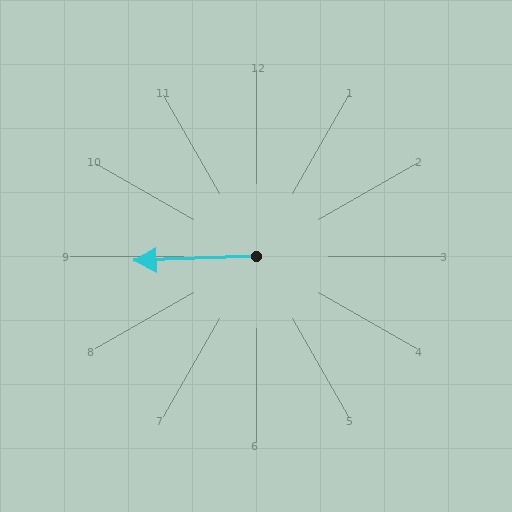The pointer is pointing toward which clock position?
Roughly 9 o'clock.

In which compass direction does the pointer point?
West.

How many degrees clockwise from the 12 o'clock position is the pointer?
Approximately 268 degrees.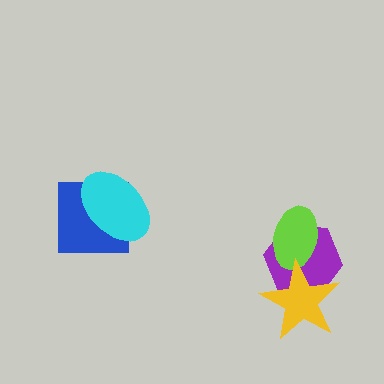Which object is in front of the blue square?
The cyan ellipse is in front of the blue square.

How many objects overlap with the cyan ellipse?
1 object overlaps with the cyan ellipse.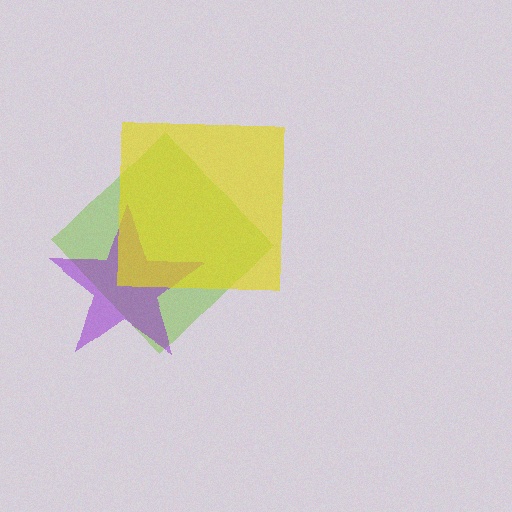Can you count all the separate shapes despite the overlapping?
Yes, there are 3 separate shapes.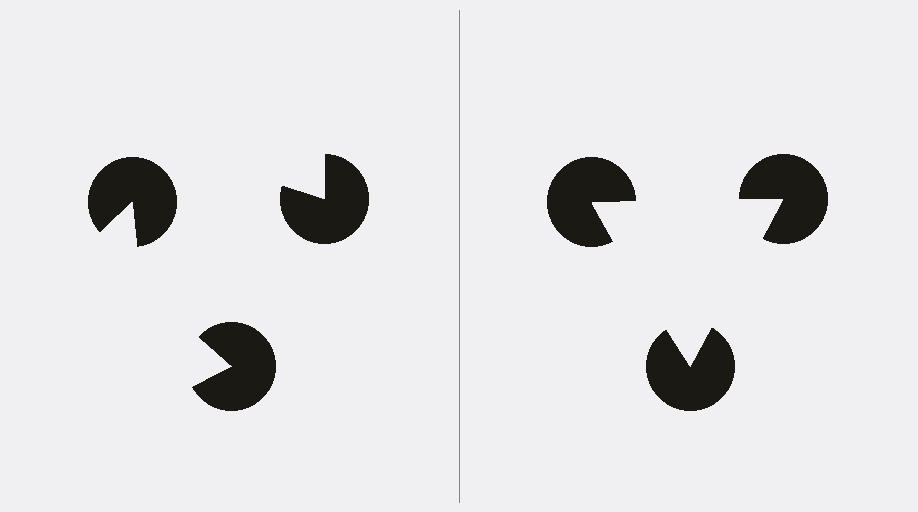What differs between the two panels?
The pac-man discs are positioned identically on both sides; only the wedge orientations differ. On the right they align to a triangle; on the left they are misaligned.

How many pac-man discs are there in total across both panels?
6 — 3 on each side.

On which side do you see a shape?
An illusory triangle appears on the right side. On the left side the wedge cuts are rotated, so no coherent shape forms.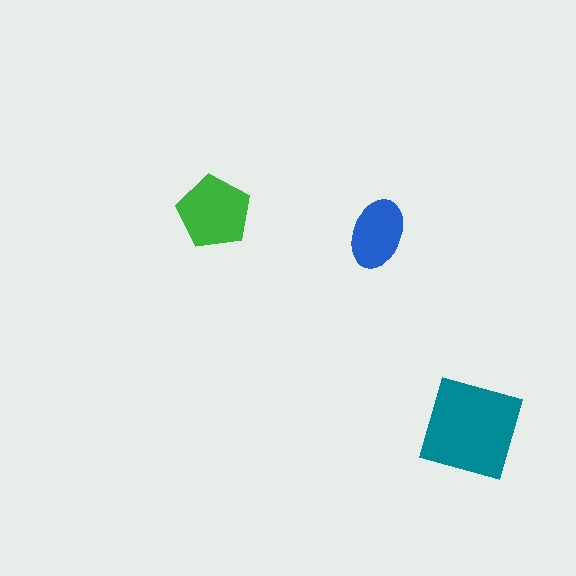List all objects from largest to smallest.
The teal square, the green pentagon, the blue ellipse.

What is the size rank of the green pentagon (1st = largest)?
2nd.